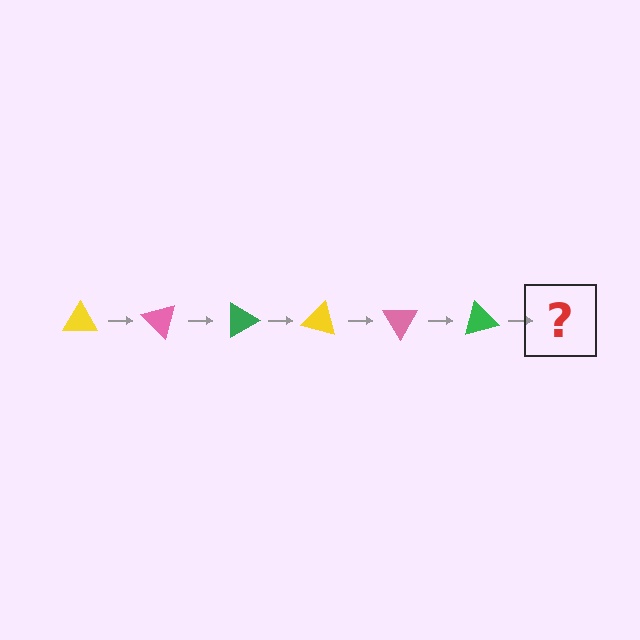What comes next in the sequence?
The next element should be a yellow triangle, rotated 270 degrees from the start.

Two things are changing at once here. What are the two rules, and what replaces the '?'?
The two rules are that it rotates 45 degrees each step and the color cycles through yellow, pink, and green. The '?' should be a yellow triangle, rotated 270 degrees from the start.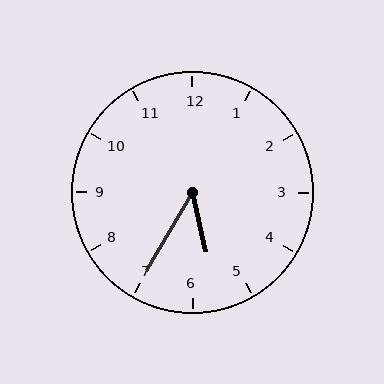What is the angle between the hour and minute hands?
Approximately 42 degrees.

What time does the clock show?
5:35.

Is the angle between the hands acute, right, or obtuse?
It is acute.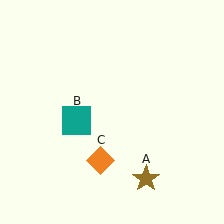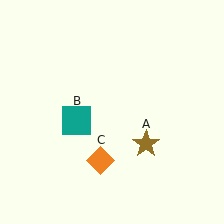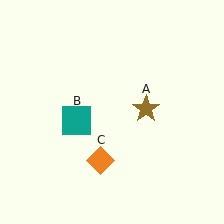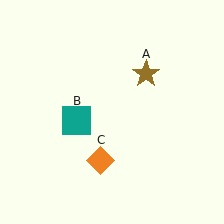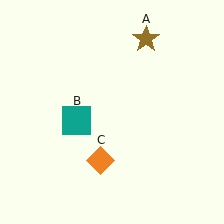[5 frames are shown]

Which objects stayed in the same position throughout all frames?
Teal square (object B) and orange diamond (object C) remained stationary.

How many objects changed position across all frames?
1 object changed position: brown star (object A).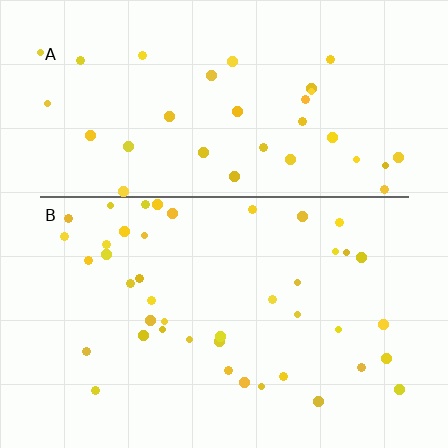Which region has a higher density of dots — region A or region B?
B (the bottom).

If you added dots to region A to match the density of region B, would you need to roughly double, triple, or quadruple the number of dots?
Approximately double.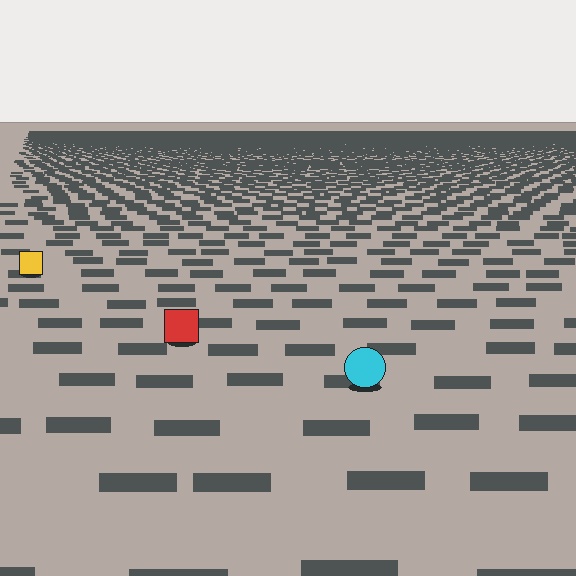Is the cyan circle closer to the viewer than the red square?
Yes. The cyan circle is closer — you can tell from the texture gradient: the ground texture is coarser near it.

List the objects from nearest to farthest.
From nearest to farthest: the cyan circle, the red square, the yellow square.